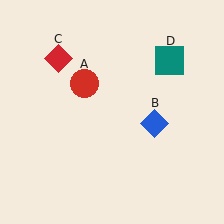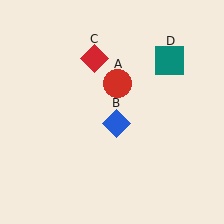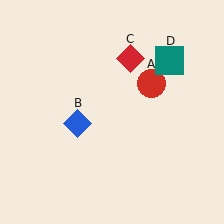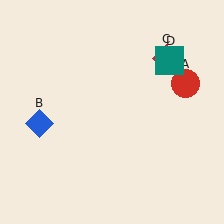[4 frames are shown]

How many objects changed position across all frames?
3 objects changed position: red circle (object A), blue diamond (object B), red diamond (object C).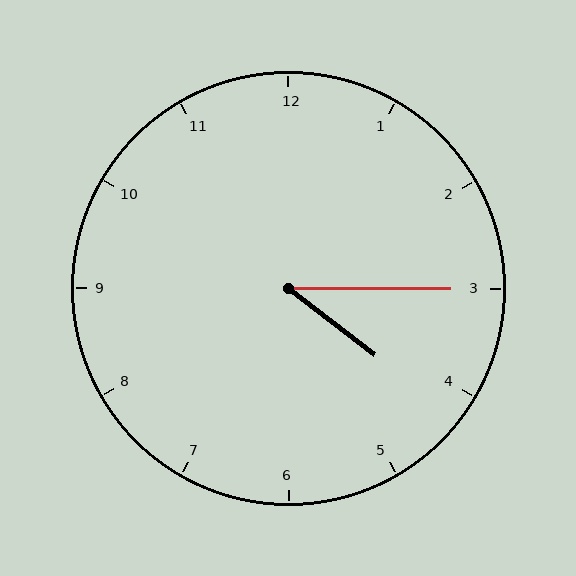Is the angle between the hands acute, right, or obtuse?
It is acute.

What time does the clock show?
4:15.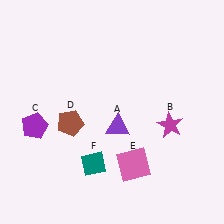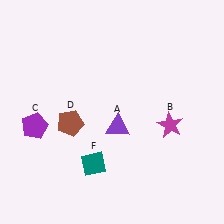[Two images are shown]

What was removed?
The pink square (E) was removed in Image 2.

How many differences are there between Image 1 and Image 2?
There is 1 difference between the two images.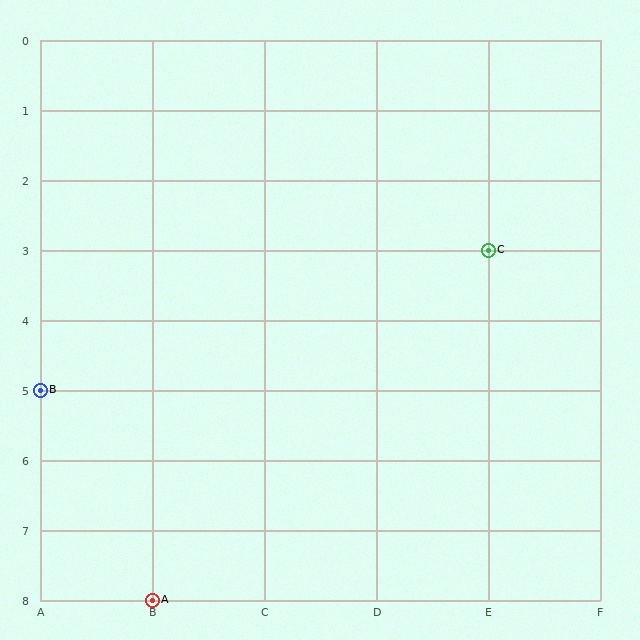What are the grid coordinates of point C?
Point C is at grid coordinates (E, 3).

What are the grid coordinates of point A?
Point A is at grid coordinates (B, 8).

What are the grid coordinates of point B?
Point B is at grid coordinates (A, 5).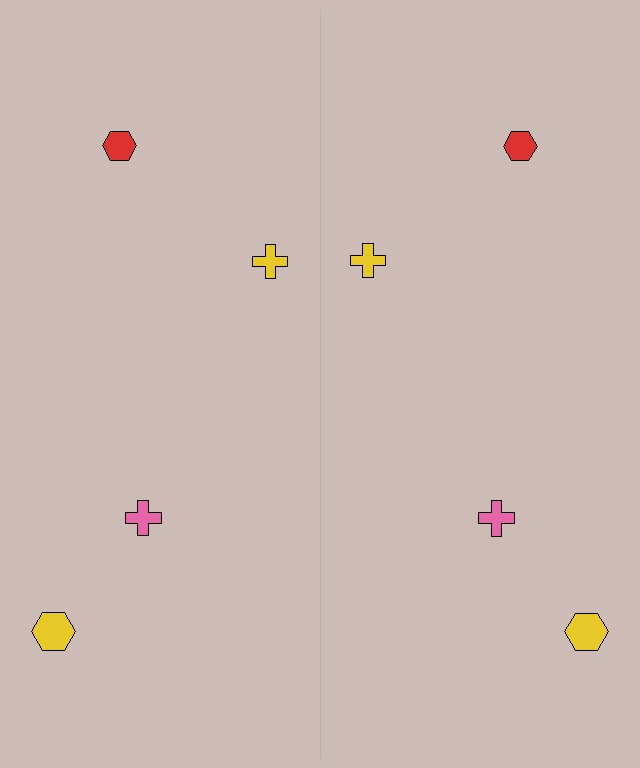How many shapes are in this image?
There are 8 shapes in this image.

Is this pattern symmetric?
Yes, this pattern has bilateral (reflection) symmetry.